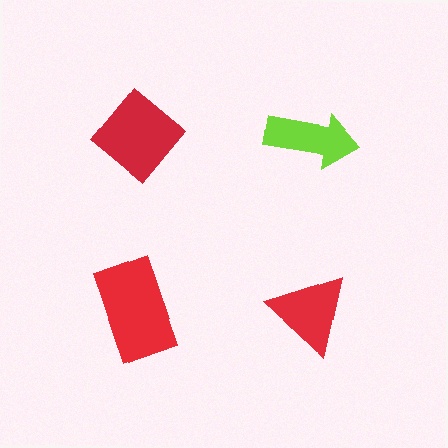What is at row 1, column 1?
A red diamond.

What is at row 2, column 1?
A red rectangle.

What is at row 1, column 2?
A lime arrow.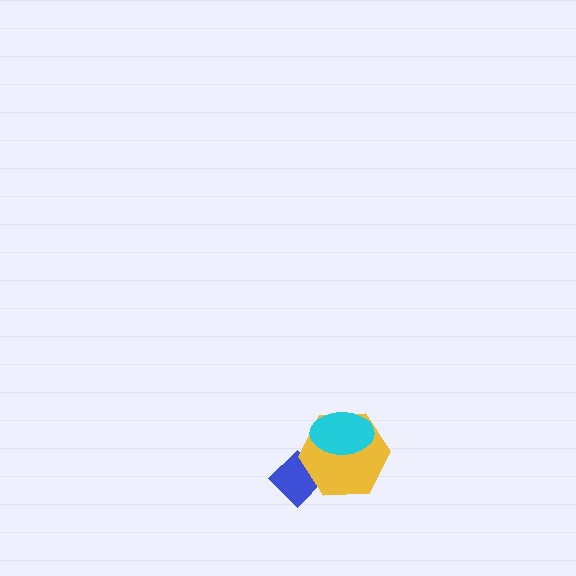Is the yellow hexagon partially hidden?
Yes, it is partially covered by another shape.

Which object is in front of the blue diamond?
The yellow hexagon is in front of the blue diamond.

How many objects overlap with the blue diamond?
1 object overlaps with the blue diamond.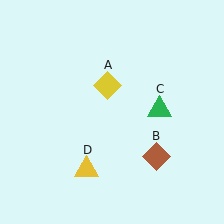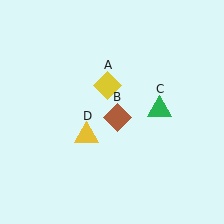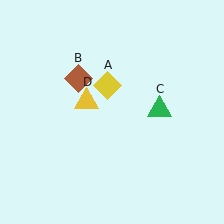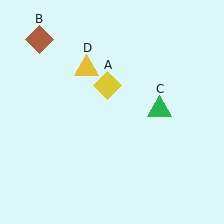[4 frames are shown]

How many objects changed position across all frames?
2 objects changed position: brown diamond (object B), yellow triangle (object D).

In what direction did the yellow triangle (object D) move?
The yellow triangle (object D) moved up.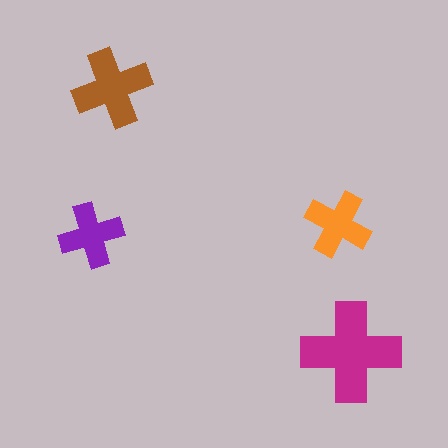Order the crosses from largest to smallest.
the magenta one, the brown one, the orange one, the purple one.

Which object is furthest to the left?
The purple cross is leftmost.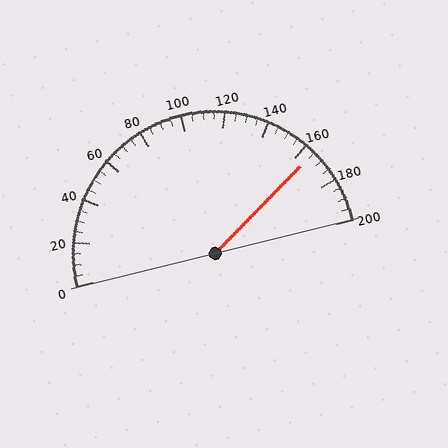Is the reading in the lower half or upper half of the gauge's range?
The reading is in the upper half of the range (0 to 200).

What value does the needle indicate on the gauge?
The needle indicates approximately 165.